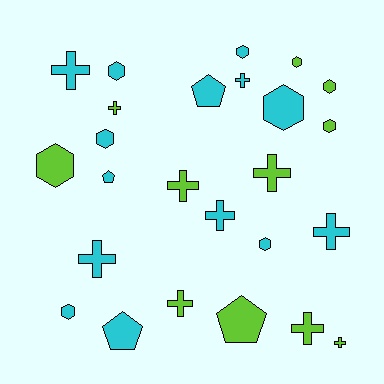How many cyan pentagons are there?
There are 3 cyan pentagons.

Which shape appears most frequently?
Cross, with 11 objects.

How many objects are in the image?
There are 25 objects.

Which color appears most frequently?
Cyan, with 14 objects.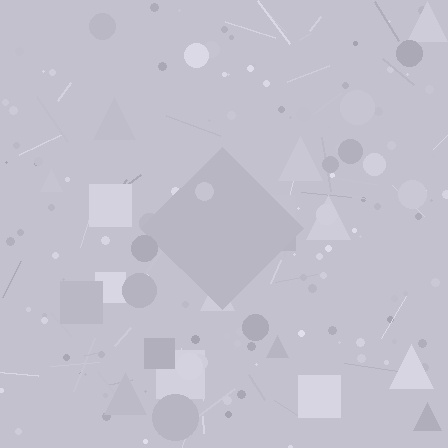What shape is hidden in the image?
A diamond is hidden in the image.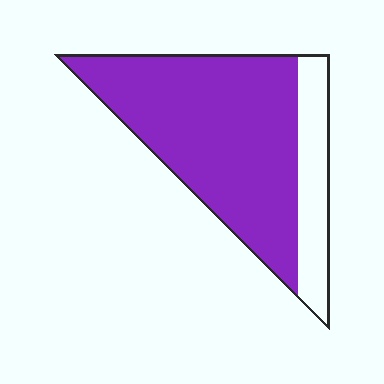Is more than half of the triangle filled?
Yes.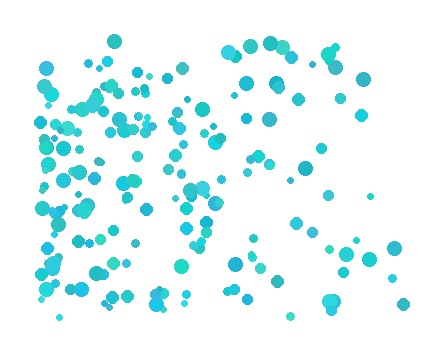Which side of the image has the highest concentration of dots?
The left.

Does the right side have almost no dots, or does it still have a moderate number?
Still a moderate number, just noticeably fewer than the left.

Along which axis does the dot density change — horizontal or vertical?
Horizontal.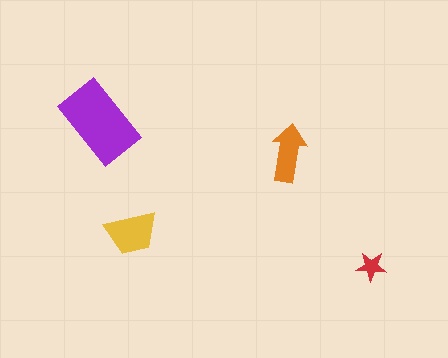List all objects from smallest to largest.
The red star, the orange arrow, the yellow trapezoid, the purple rectangle.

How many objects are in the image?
There are 4 objects in the image.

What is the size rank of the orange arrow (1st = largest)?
3rd.